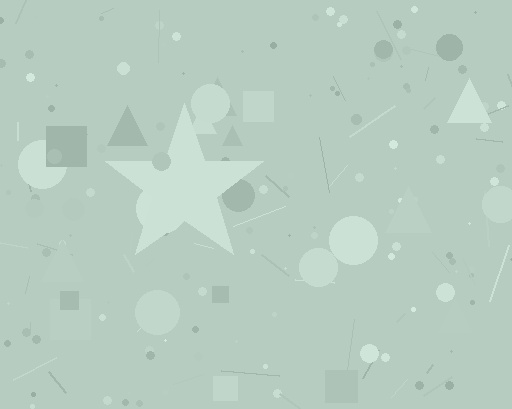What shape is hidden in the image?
A star is hidden in the image.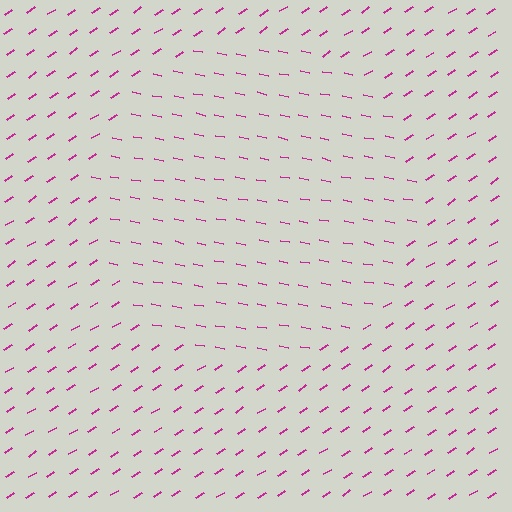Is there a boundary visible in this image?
Yes, there is a texture boundary formed by a change in line orientation.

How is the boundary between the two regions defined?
The boundary is defined purely by a change in line orientation (approximately 45 degrees difference). All lines are the same color and thickness.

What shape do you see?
I see a circle.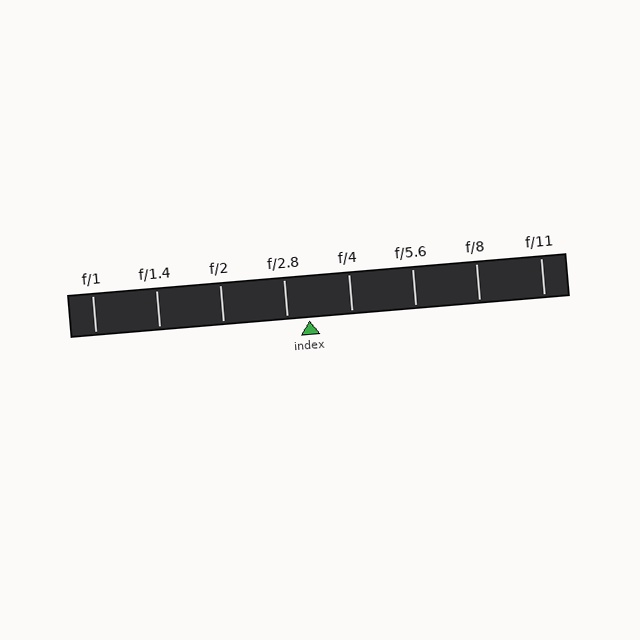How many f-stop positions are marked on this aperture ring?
There are 8 f-stop positions marked.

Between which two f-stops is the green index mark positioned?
The index mark is between f/2.8 and f/4.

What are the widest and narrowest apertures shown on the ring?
The widest aperture shown is f/1 and the narrowest is f/11.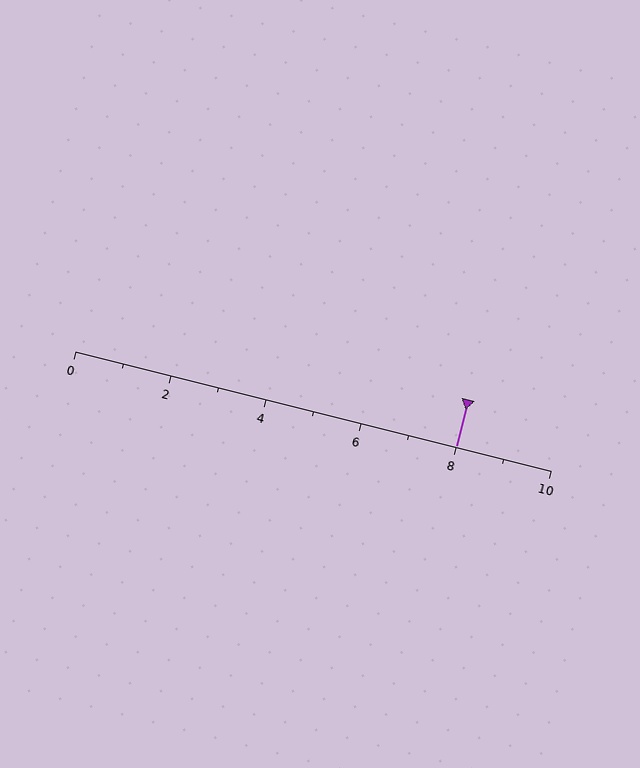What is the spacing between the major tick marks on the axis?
The major ticks are spaced 2 apart.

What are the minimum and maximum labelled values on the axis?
The axis runs from 0 to 10.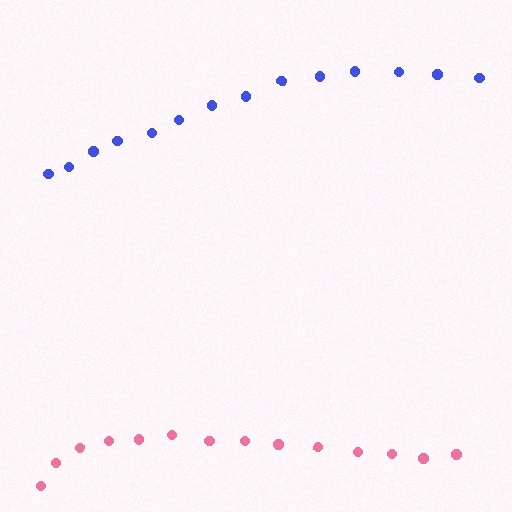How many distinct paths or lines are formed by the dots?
There are 2 distinct paths.